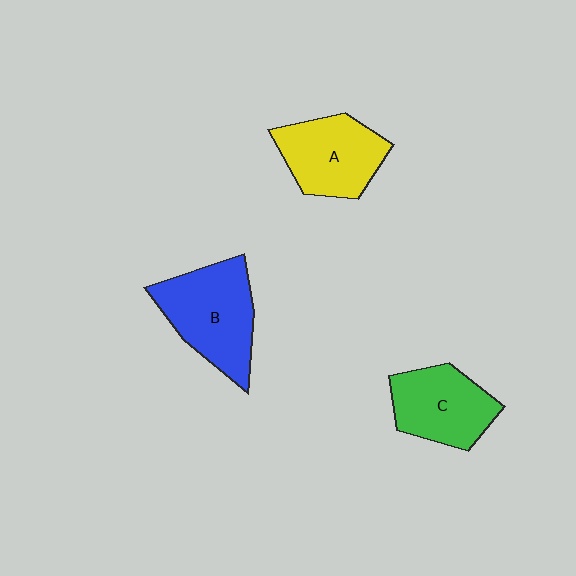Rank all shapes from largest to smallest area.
From largest to smallest: B (blue), A (yellow), C (green).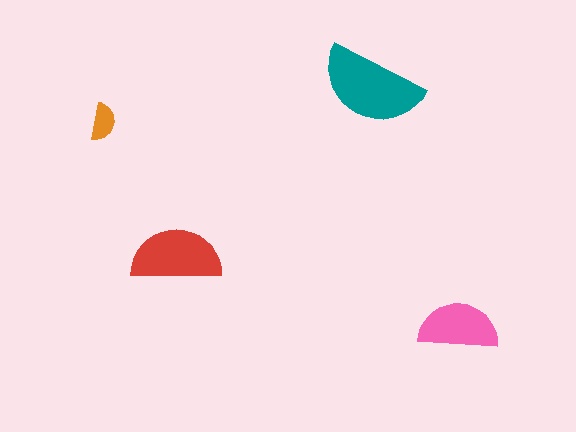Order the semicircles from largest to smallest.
the teal one, the red one, the pink one, the orange one.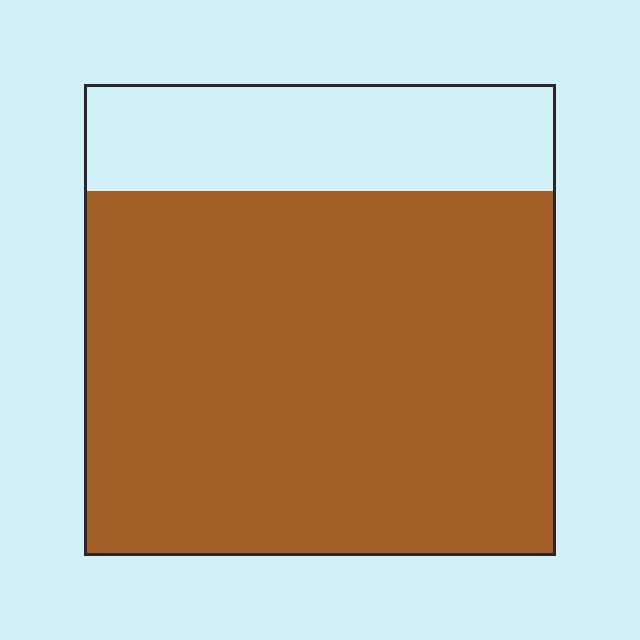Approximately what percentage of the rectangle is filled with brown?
Approximately 75%.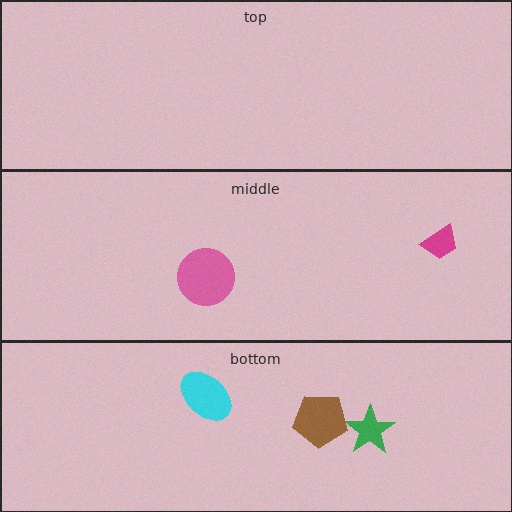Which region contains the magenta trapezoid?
The middle region.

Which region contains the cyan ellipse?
The bottom region.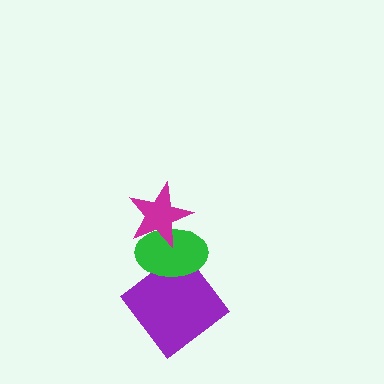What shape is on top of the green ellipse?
The magenta star is on top of the green ellipse.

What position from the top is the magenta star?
The magenta star is 1st from the top.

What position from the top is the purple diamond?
The purple diamond is 3rd from the top.